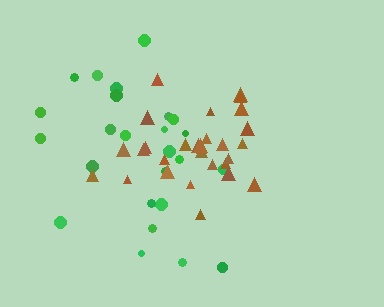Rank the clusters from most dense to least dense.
brown, green.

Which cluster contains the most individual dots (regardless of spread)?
Brown (29).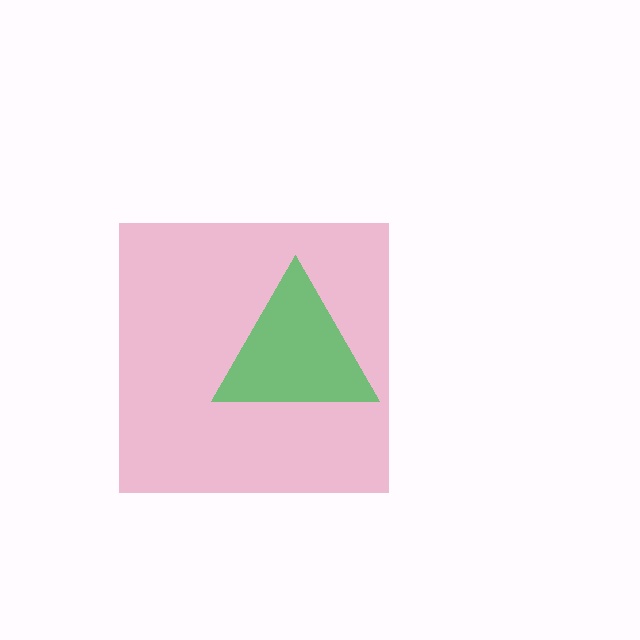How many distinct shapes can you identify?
There are 2 distinct shapes: a pink square, a green triangle.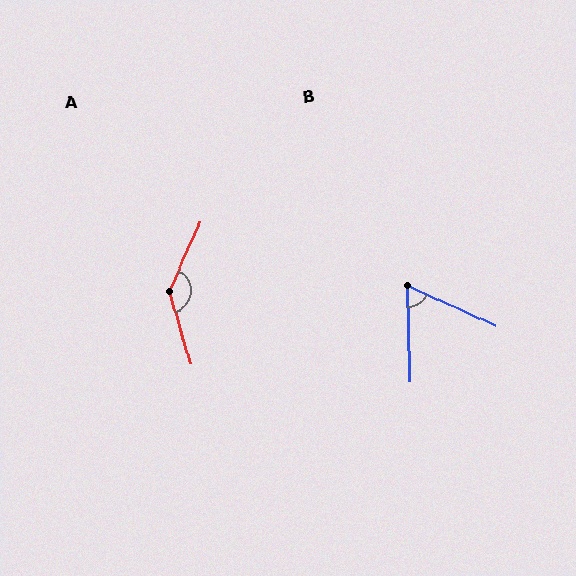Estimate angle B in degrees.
Approximately 64 degrees.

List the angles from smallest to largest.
B (64°), A (140°).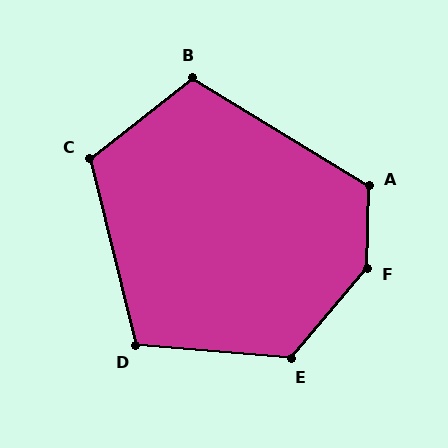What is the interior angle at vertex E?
Approximately 125 degrees (obtuse).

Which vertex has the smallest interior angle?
D, at approximately 109 degrees.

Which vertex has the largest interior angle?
F, at approximately 141 degrees.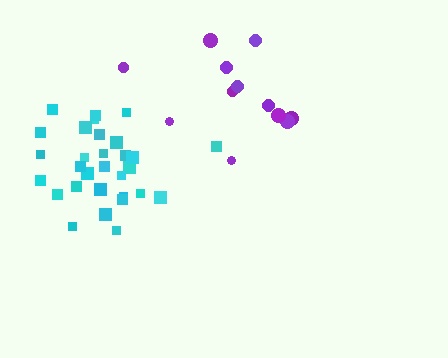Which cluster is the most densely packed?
Cyan.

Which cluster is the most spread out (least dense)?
Purple.